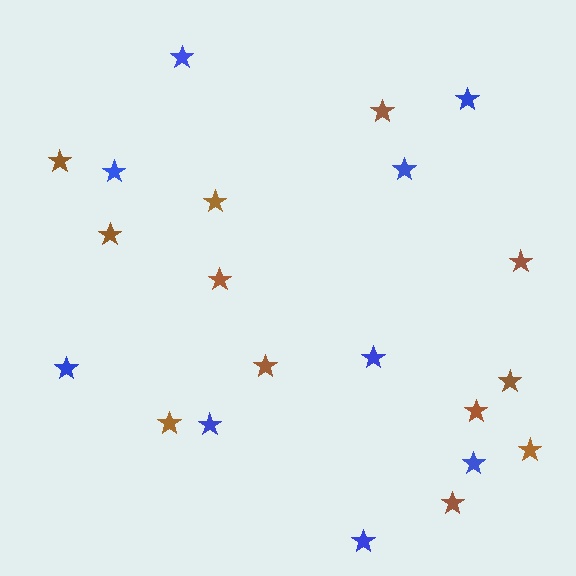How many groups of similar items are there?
There are 2 groups: one group of brown stars (12) and one group of blue stars (9).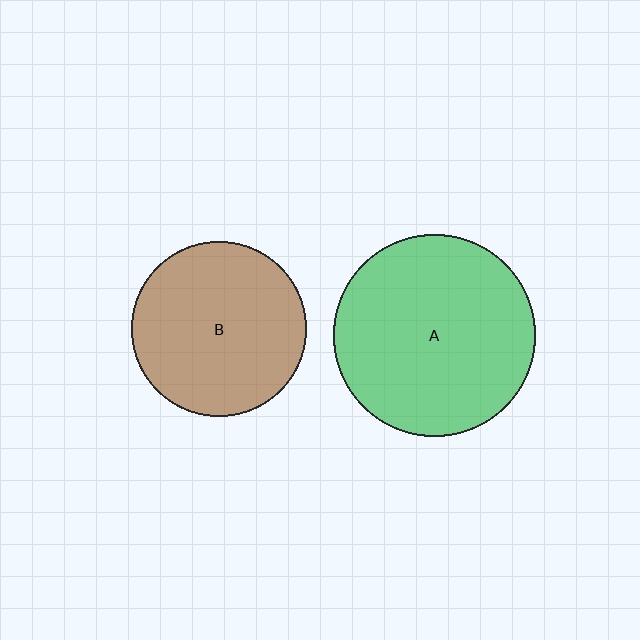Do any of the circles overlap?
No, none of the circles overlap.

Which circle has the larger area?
Circle A (green).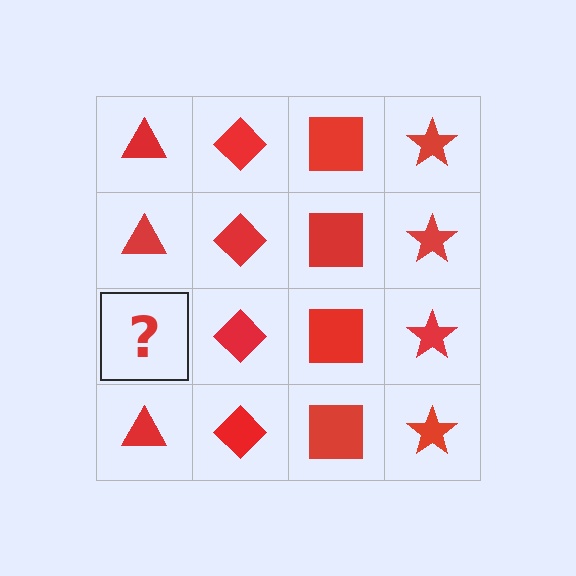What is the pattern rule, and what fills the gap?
The rule is that each column has a consistent shape. The gap should be filled with a red triangle.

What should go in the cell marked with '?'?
The missing cell should contain a red triangle.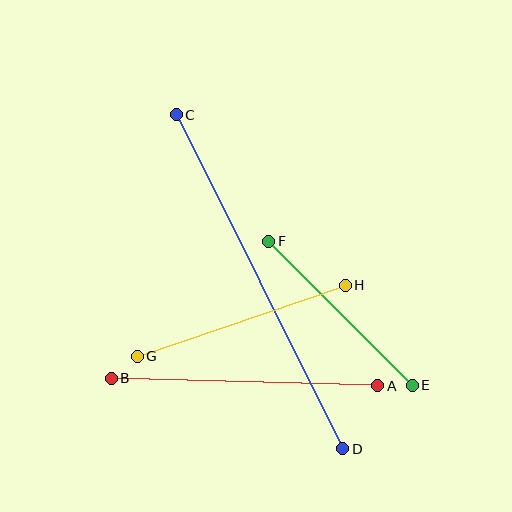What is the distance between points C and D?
The distance is approximately 373 pixels.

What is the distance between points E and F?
The distance is approximately 203 pixels.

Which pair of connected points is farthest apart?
Points C and D are farthest apart.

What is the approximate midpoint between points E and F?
The midpoint is at approximately (340, 313) pixels.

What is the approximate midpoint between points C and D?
The midpoint is at approximately (260, 282) pixels.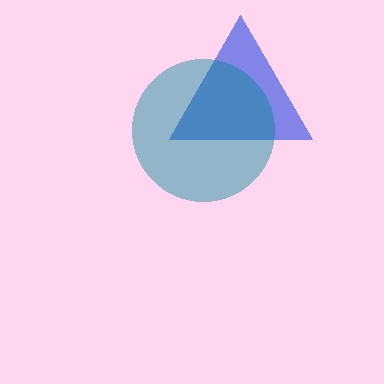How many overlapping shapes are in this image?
There are 2 overlapping shapes in the image.